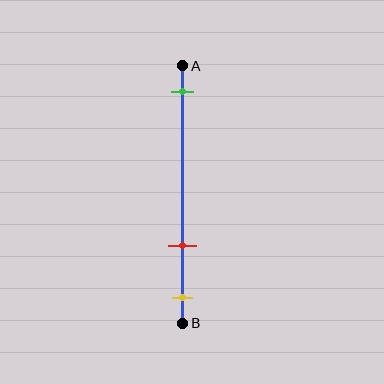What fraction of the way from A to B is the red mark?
The red mark is approximately 70% (0.7) of the way from A to B.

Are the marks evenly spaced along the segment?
No, the marks are not evenly spaced.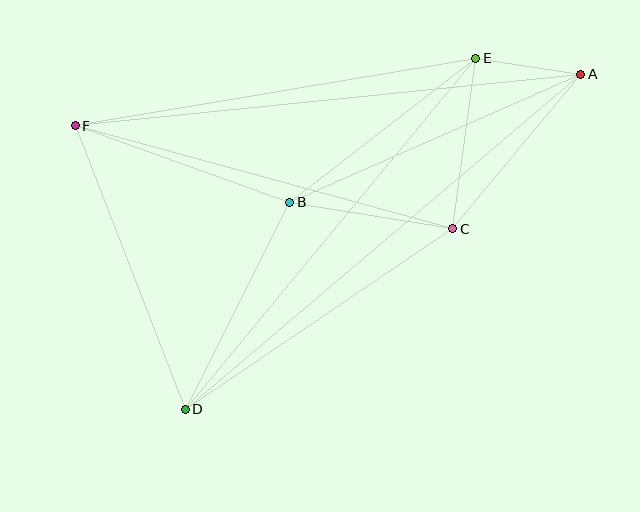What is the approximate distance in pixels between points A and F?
The distance between A and F is approximately 508 pixels.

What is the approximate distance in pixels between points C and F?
The distance between C and F is approximately 391 pixels.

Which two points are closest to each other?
Points A and E are closest to each other.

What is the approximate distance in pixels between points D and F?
The distance between D and F is approximately 304 pixels.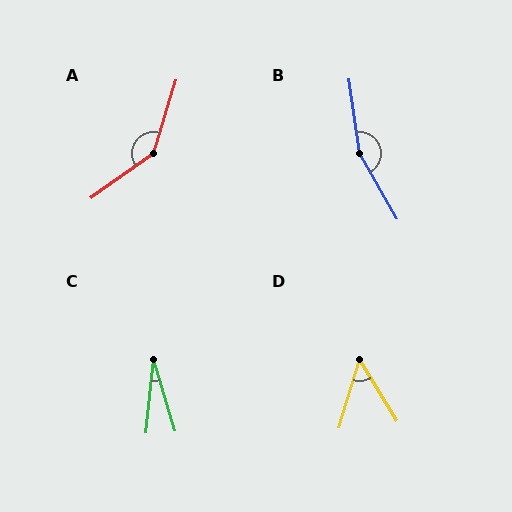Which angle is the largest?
B, at approximately 158 degrees.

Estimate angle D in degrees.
Approximately 48 degrees.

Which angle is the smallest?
C, at approximately 22 degrees.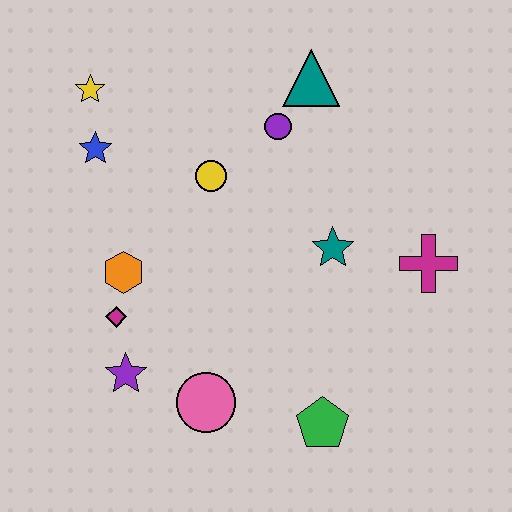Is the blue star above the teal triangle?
No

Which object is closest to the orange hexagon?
The magenta diamond is closest to the orange hexagon.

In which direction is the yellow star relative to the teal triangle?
The yellow star is to the left of the teal triangle.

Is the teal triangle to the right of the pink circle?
Yes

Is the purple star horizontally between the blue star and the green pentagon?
Yes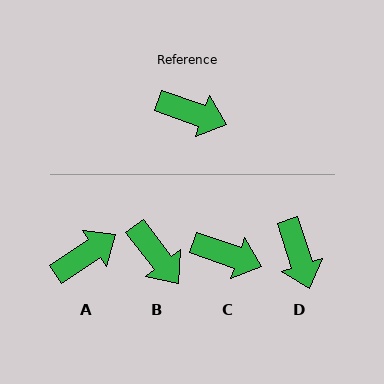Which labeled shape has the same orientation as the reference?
C.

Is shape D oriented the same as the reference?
No, it is off by about 53 degrees.